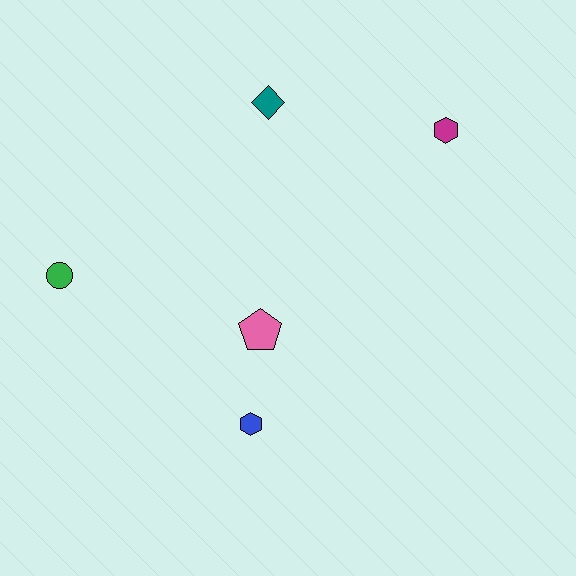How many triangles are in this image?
There are no triangles.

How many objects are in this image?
There are 5 objects.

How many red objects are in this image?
There are no red objects.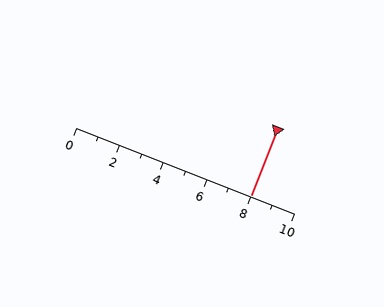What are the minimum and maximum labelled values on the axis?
The axis runs from 0 to 10.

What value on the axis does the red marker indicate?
The marker indicates approximately 8.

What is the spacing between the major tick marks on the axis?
The major ticks are spaced 2 apart.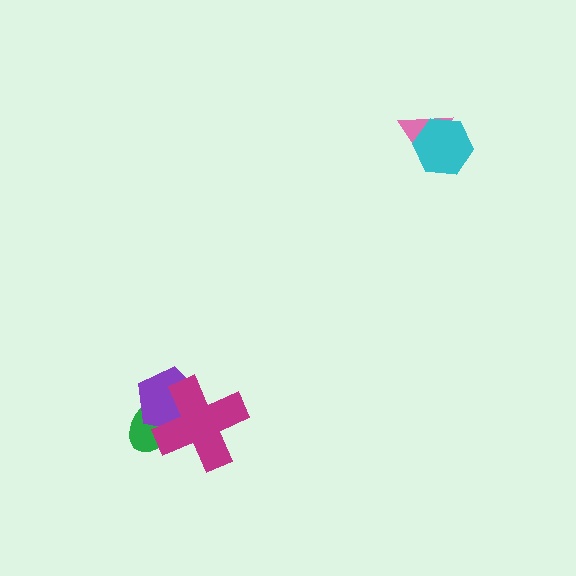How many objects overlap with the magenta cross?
2 objects overlap with the magenta cross.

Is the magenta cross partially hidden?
No, no other shape covers it.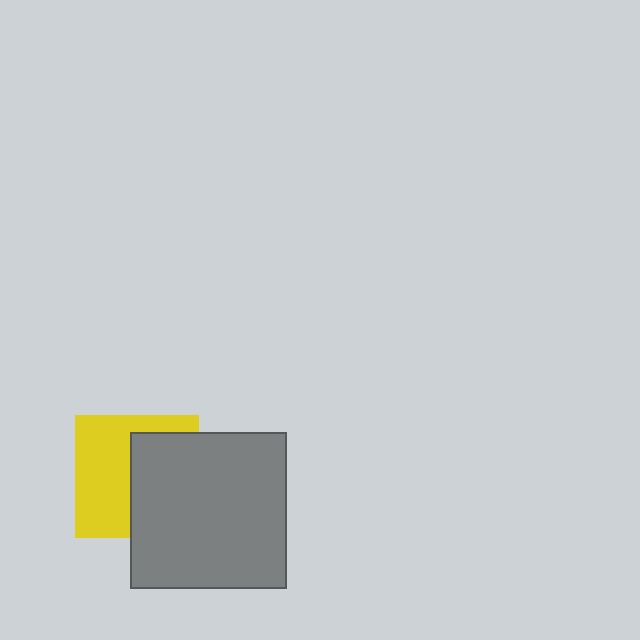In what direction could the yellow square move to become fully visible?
The yellow square could move left. That would shift it out from behind the gray square entirely.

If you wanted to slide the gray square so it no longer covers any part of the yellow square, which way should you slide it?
Slide it right — that is the most direct way to separate the two shapes.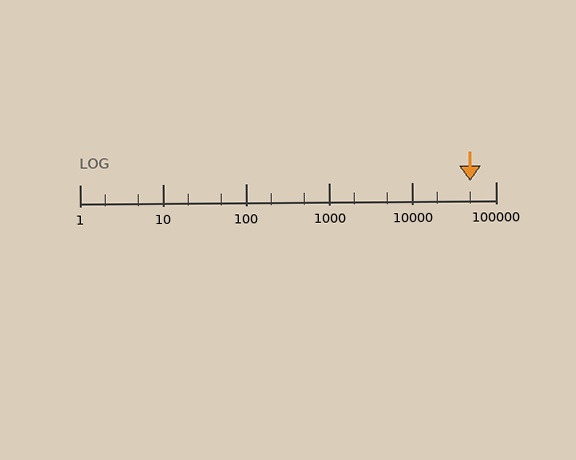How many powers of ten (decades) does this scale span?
The scale spans 5 decades, from 1 to 100000.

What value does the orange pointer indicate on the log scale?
The pointer indicates approximately 50000.